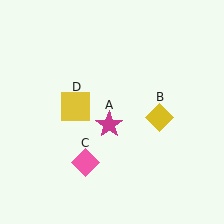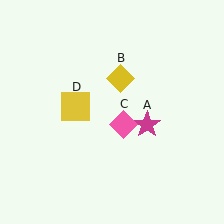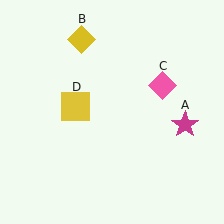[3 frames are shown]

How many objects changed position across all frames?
3 objects changed position: magenta star (object A), yellow diamond (object B), pink diamond (object C).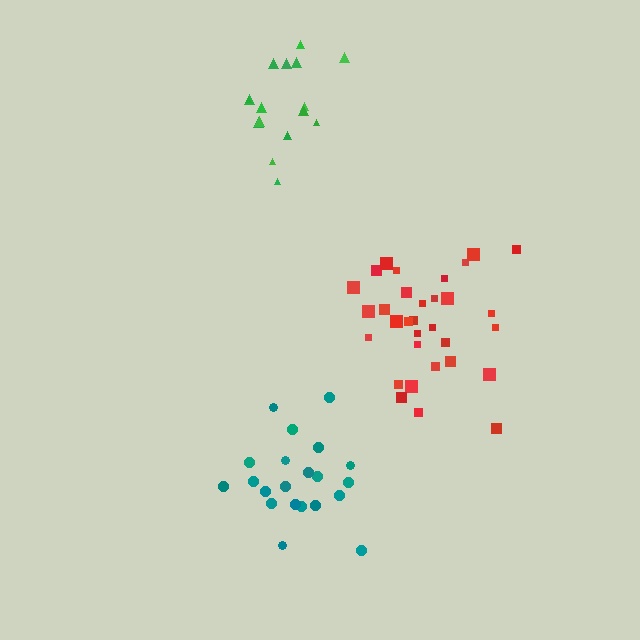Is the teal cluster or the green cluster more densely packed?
Teal.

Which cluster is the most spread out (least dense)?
Green.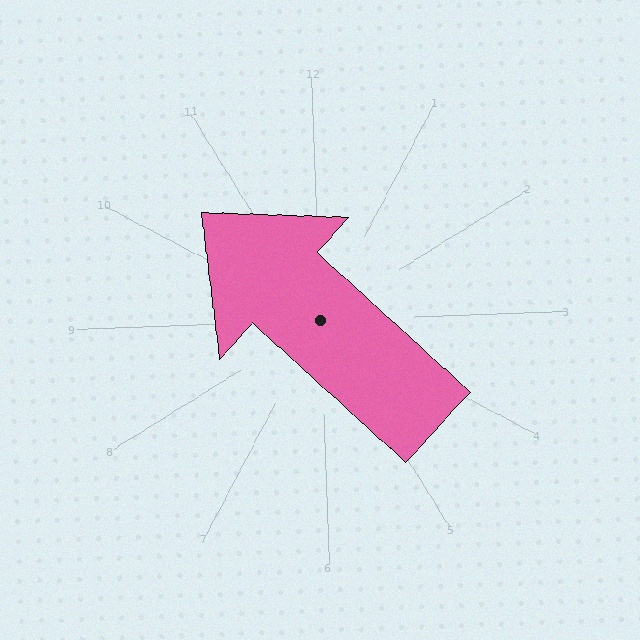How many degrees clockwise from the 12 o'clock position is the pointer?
Approximately 314 degrees.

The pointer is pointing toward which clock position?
Roughly 10 o'clock.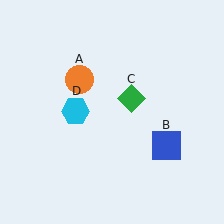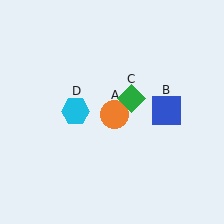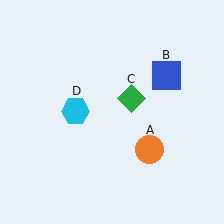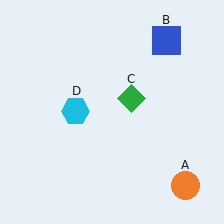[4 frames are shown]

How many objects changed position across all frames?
2 objects changed position: orange circle (object A), blue square (object B).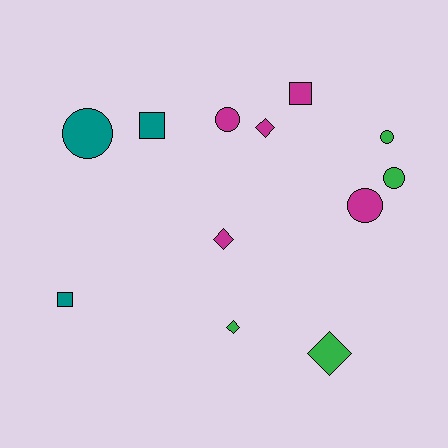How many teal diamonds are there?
There are no teal diamonds.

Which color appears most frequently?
Magenta, with 5 objects.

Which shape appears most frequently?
Circle, with 5 objects.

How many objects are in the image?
There are 12 objects.